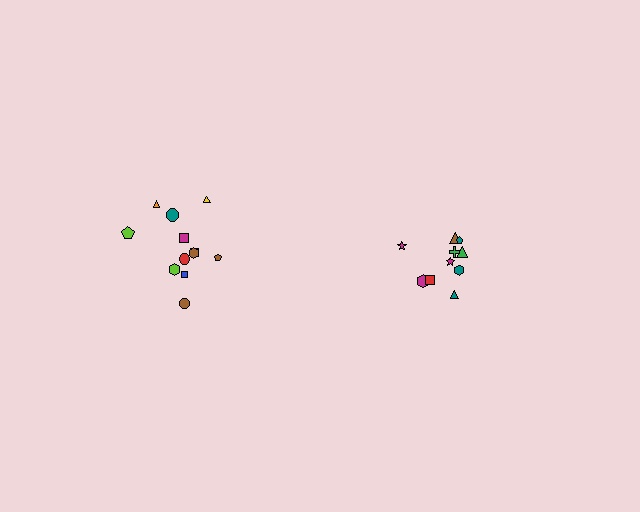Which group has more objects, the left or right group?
The left group.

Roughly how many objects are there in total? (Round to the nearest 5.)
Roughly 20 objects in total.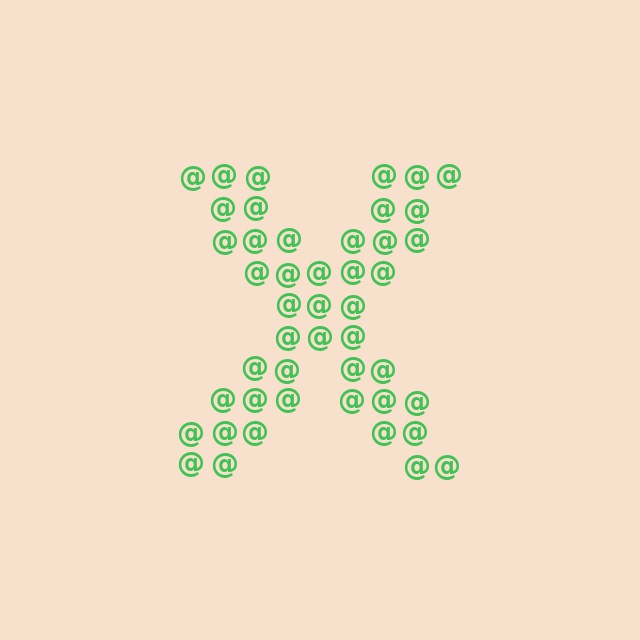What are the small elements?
The small elements are at signs.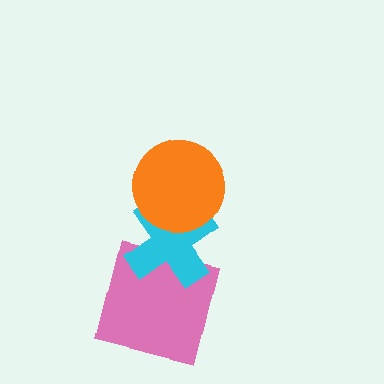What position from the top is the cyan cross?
The cyan cross is 2nd from the top.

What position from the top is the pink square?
The pink square is 3rd from the top.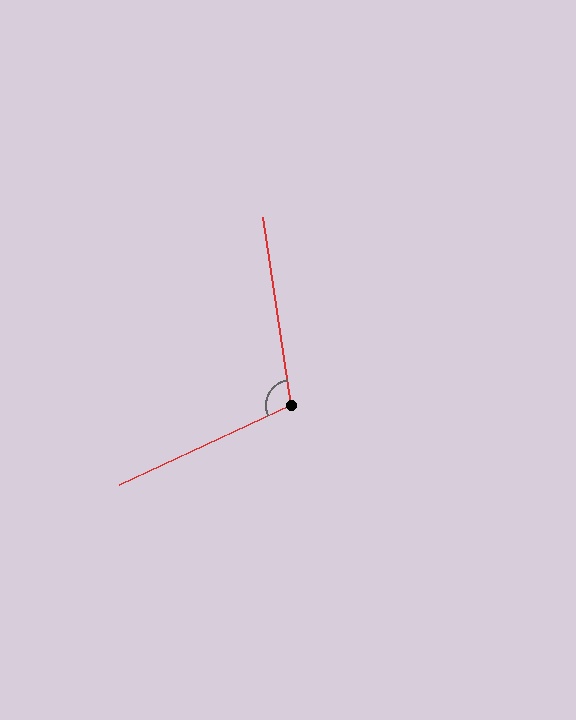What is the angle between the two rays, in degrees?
Approximately 106 degrees.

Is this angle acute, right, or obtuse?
It is obtuse.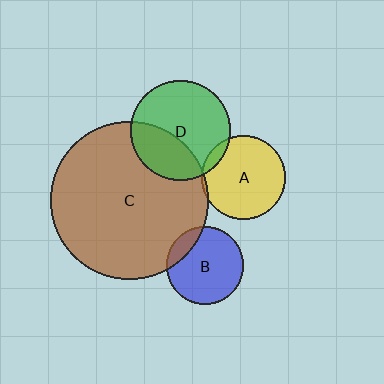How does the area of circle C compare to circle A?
Approximately 3.6 times.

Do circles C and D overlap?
Yes.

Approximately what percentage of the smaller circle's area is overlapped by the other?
Approximately 35%.